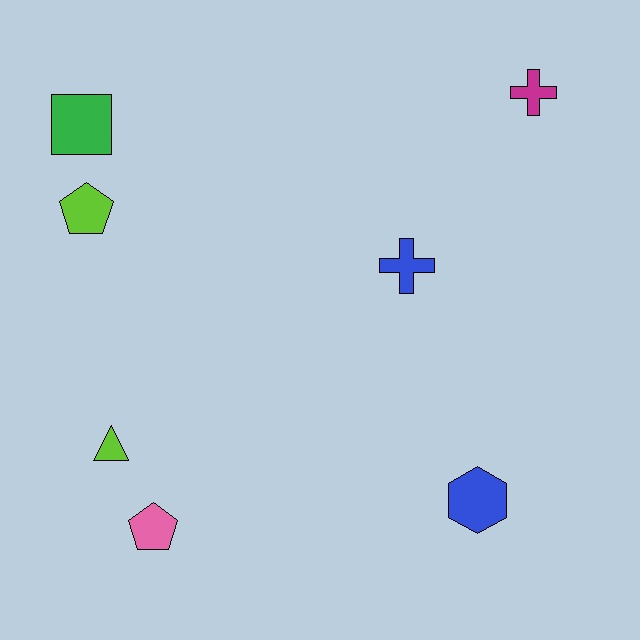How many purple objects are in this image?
There are no purple objects.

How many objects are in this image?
There are 7 objects.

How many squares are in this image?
There is 1 square.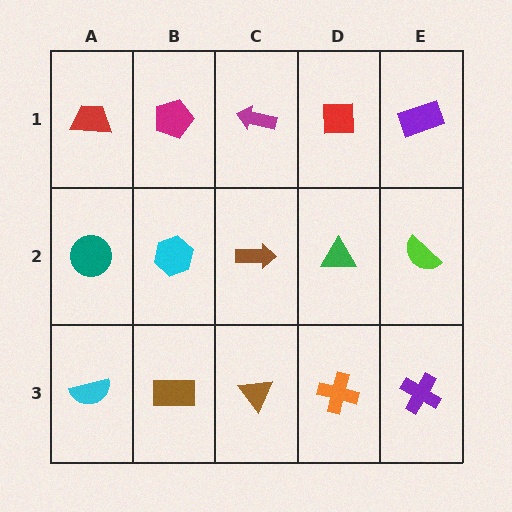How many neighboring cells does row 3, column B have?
3.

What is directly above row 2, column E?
A purple rectangle.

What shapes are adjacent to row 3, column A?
A teal circle (row 2, column A), a brown rectangle (row 3, column B).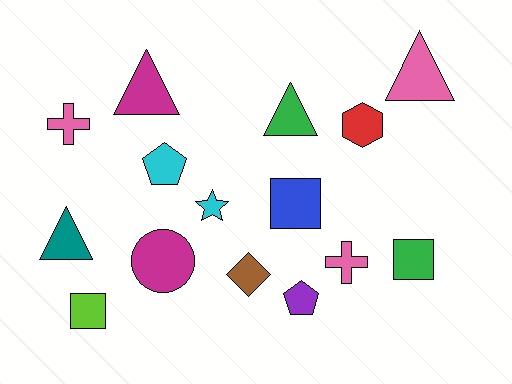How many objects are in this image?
There are 15 objects.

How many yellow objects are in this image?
There are no yellow objects.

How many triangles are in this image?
There are 4 triangles.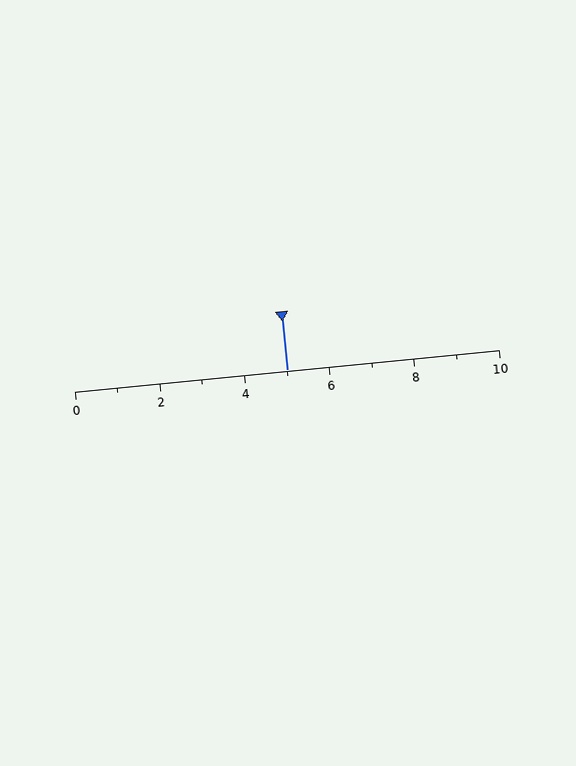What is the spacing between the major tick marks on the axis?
The major ticks are spaced 2 apart.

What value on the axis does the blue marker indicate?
The marker indicates approximately 5.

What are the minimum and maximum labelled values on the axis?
The axis runs from 0 to 10.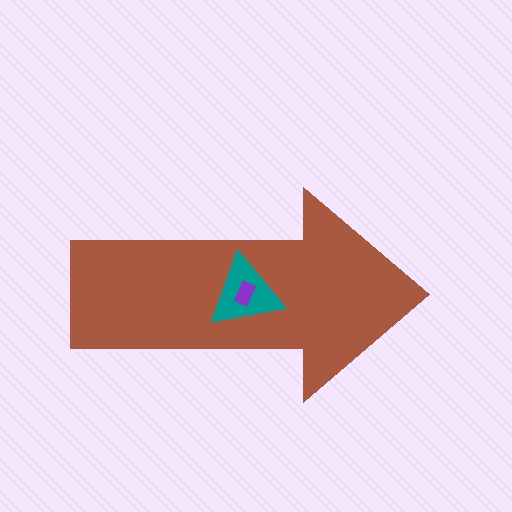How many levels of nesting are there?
3.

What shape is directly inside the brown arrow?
The teal triangle.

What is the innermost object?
The purple rectangle.